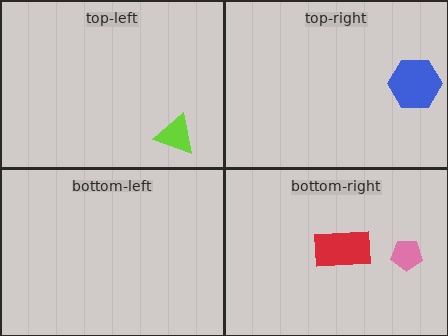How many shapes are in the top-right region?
1.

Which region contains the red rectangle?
The bottom-right region.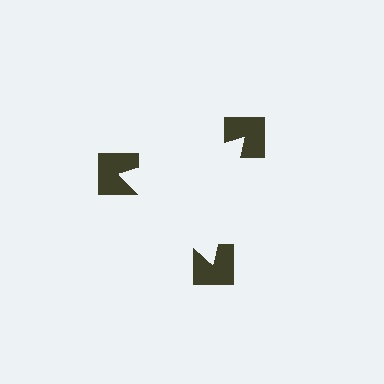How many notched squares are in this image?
There are 3 — one at each vertex of the illusory triangle.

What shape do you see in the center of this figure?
An illusory triangle — its edges are inferred from the aligned wedge cuts in the notched squares, not physically drawn.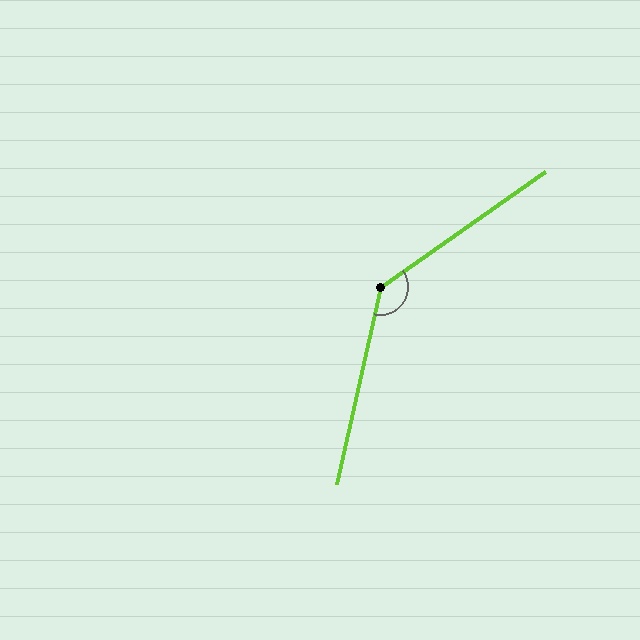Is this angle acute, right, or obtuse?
It is obtuse.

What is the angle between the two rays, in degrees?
Approximately 138 degrees.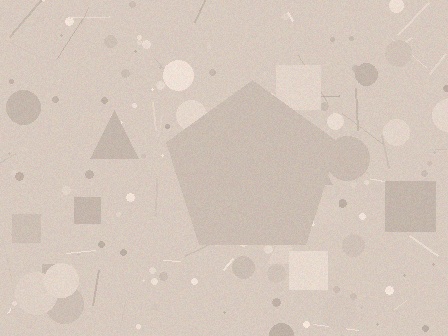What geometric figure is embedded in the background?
A pentagon is embedded in the background.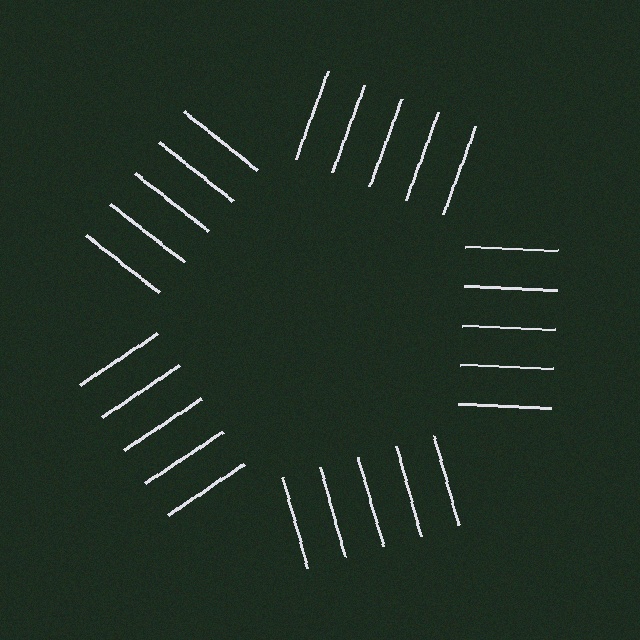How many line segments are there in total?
25 — 5 along each of the 5 edges.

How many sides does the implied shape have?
5 sides — the line-ends trace a pentagon.